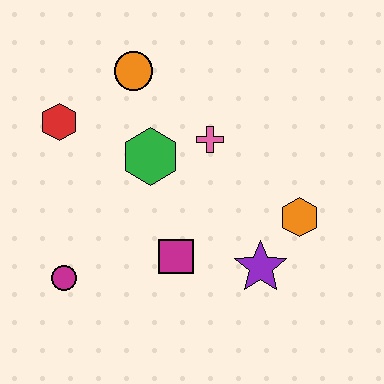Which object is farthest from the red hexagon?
The orange hexagon is farthest from the red hexagon.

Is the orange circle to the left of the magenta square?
Yes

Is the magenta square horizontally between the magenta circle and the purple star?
Yes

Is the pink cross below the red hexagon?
Yes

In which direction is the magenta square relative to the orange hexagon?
The magenta square is to the left of the orange hexagon.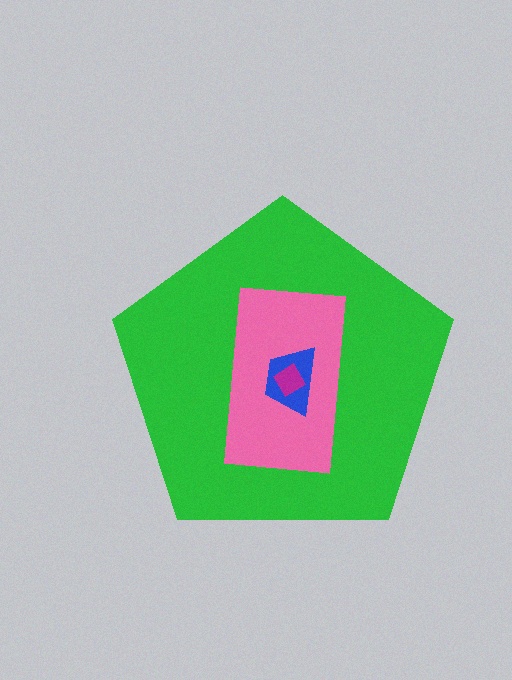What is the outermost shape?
The green pentagon.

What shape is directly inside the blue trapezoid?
The magenta diamond.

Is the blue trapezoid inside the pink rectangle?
Yes.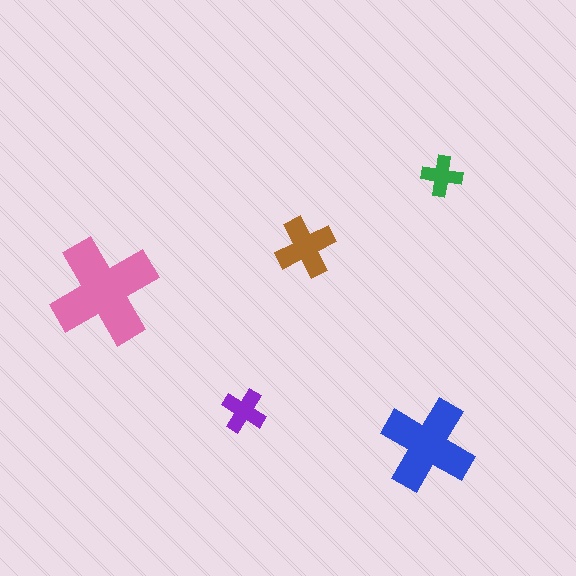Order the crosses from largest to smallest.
the pink one, the blue one, the brown one, the purple one, the green one.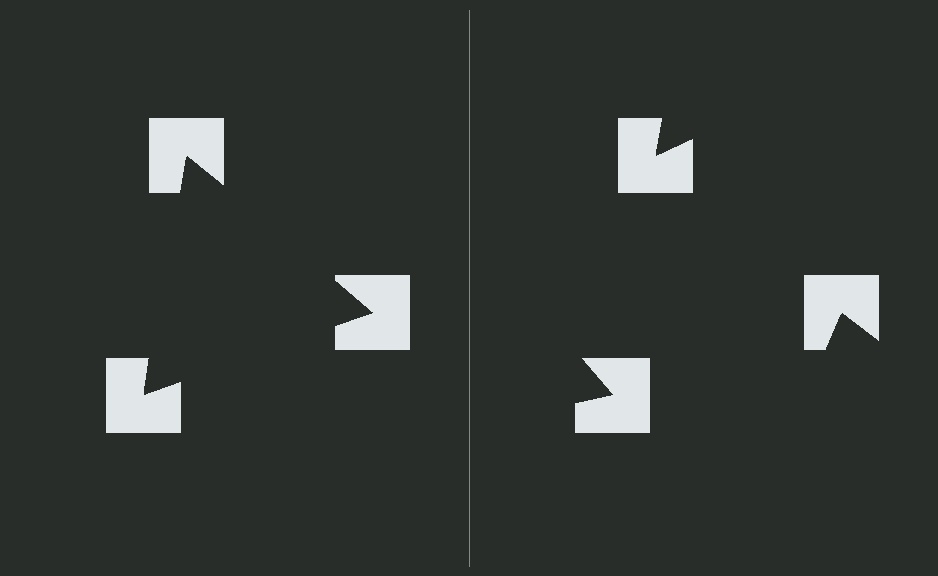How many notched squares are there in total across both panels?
6 — 3 on each side.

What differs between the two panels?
The notched squares are positioned identically on both sides; only the wedge orientations differ. On the left they align to a triangle; on the right they are misaligned.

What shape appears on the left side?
An illusory triangle.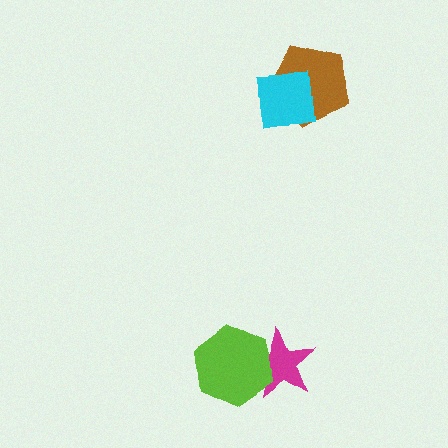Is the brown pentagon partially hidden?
Yes, it is partially covered by another shape.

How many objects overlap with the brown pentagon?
1 object overlaps with the brown pentagon.